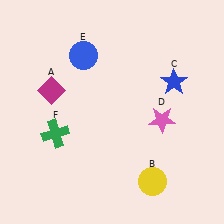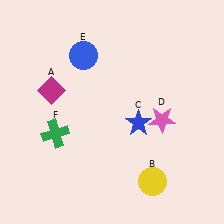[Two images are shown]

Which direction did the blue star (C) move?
The blue star (C) moved down.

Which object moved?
The blue star (C) moved down.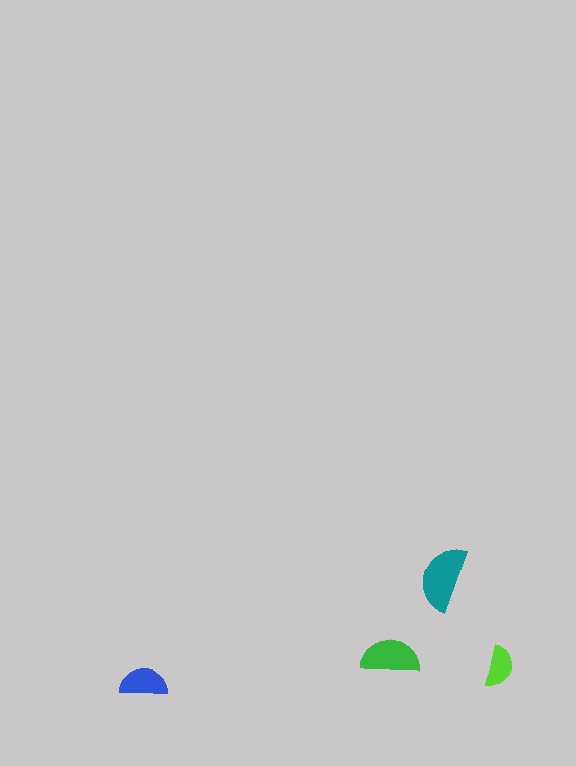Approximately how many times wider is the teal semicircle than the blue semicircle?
About 1.5 times wider.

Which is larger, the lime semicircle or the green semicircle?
The green one.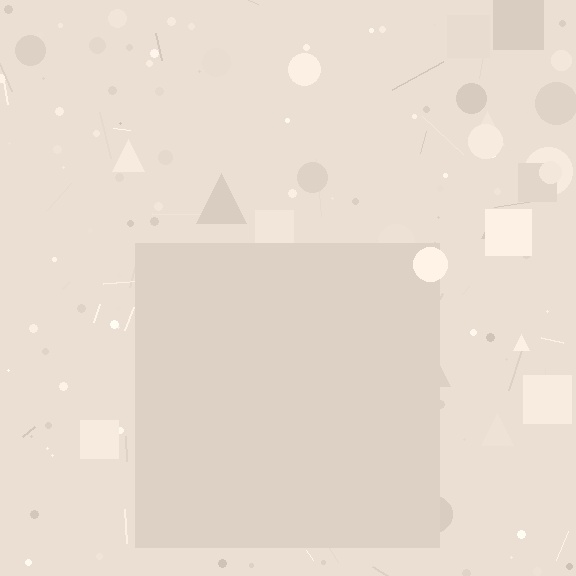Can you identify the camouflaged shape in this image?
The camouflaged shape is a square.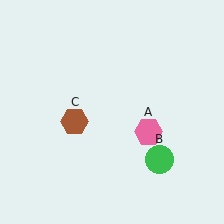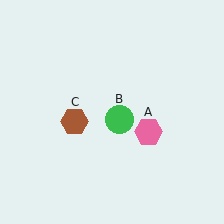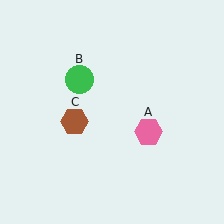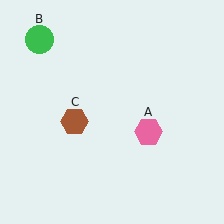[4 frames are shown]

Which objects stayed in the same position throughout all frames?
Pink hexagon (object A) and brown hexagon (object C) remained stationary.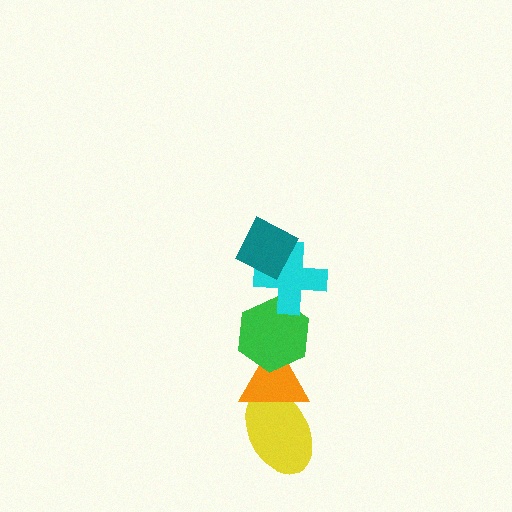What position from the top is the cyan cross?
The cyan cross is 2nd from the top.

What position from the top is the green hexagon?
The green hexagon is 3rd from the top.